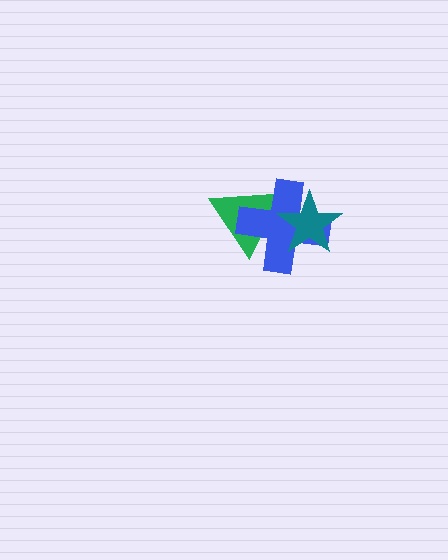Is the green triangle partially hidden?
Yes, it is partially covered by another shape.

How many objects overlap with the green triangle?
2 objects overlap with the green triangle.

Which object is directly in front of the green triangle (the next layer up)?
The blue cross is directly in front of the green triangle.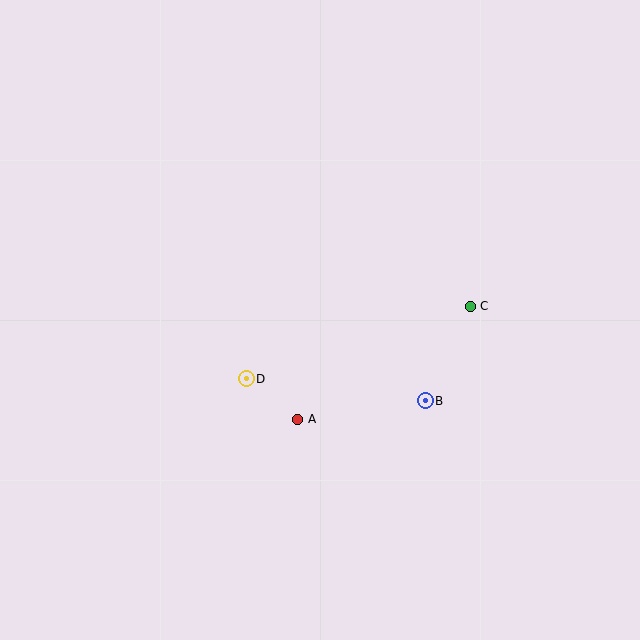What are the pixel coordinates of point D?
Point D is at (246, 379).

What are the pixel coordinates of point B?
Point B is at (425, 401).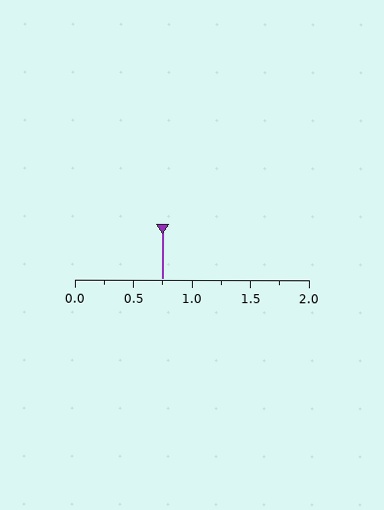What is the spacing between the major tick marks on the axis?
The major ticks are spaced 0.5 apart.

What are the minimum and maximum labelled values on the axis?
The axis runs from 0.0 to 2.0.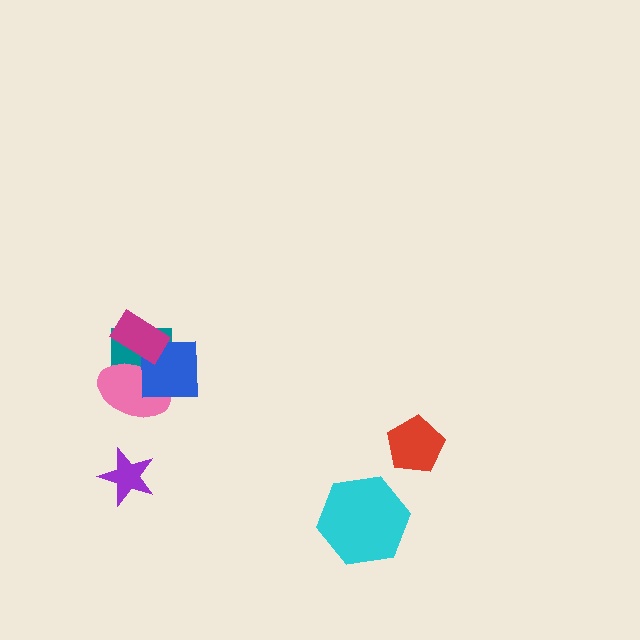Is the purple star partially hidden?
No, no other shape covers it.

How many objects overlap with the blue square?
3 objects overlap with the blue square.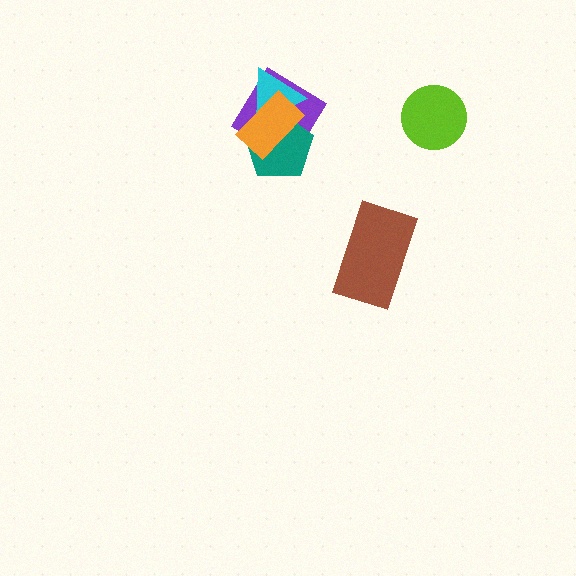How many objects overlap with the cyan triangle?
3 objects overlap with the cyan triangle.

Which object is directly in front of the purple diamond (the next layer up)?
The cyan triangle is directly in front of the purple diamond.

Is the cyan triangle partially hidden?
Yes, it is partially covered by another shape.